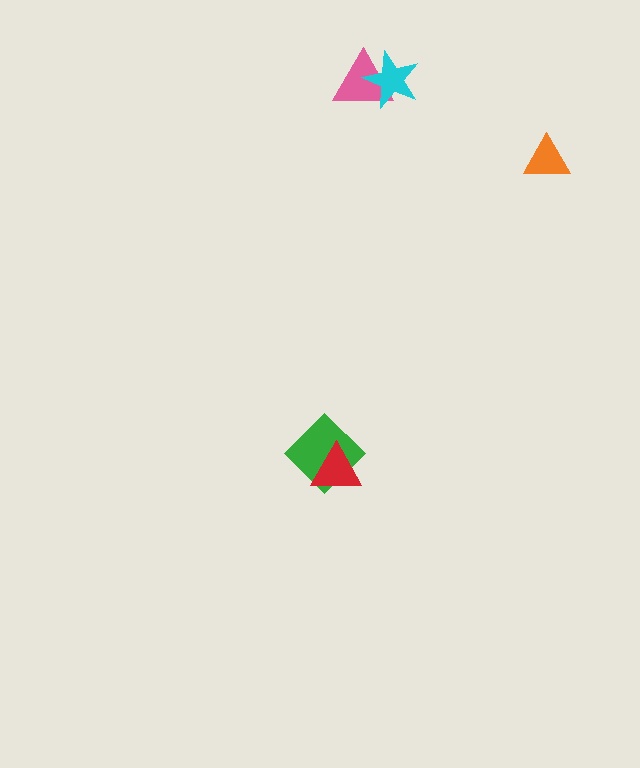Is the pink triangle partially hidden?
Yes, it is partially covered by another shape.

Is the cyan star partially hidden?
No, no other shape covers it.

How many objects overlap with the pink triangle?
1 object overlaps with the pink triangle.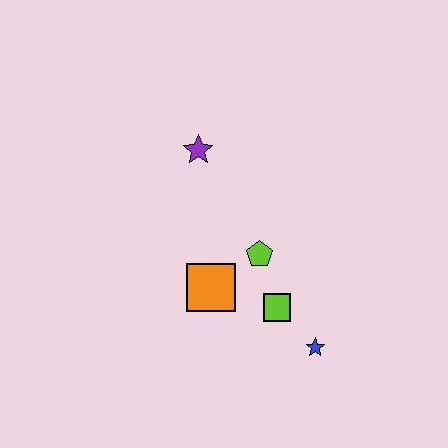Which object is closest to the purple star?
The lime pentagon is closest to the purple star.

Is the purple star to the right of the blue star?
No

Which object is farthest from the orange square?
The purple star is farthest from the orange square.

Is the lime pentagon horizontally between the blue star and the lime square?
No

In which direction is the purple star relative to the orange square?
The purple star is above the orange square.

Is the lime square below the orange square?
Yes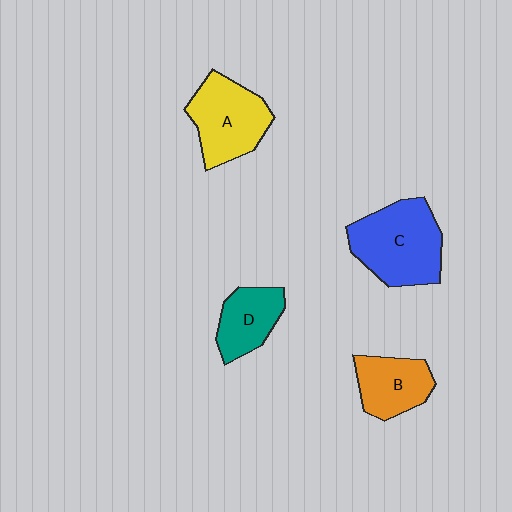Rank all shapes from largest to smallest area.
From largest to smallest: C (blue), A (yellow), B (orange), D (teal).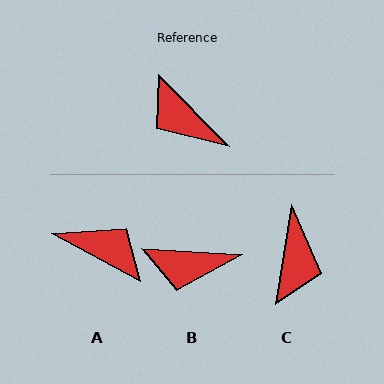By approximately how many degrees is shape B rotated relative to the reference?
Approximately 42 degrees counter-clockwise.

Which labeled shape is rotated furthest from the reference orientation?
A, about 163 degrees away.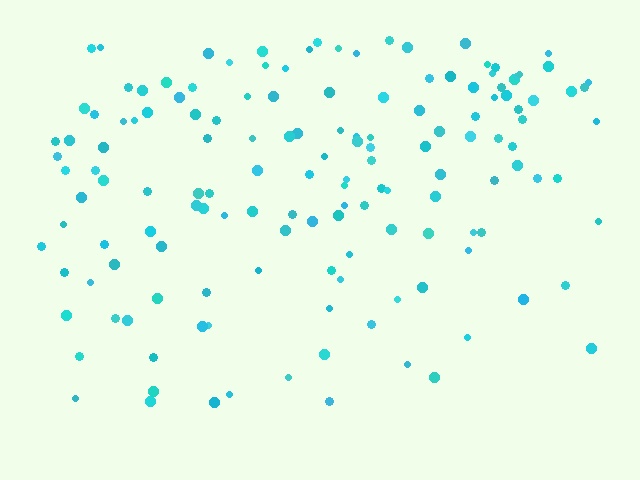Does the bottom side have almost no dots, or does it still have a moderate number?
Still a moderate number, just noticeably fewer than the top.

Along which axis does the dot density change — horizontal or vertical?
Vertical.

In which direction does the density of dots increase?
From bottom to top, with the top side densest.